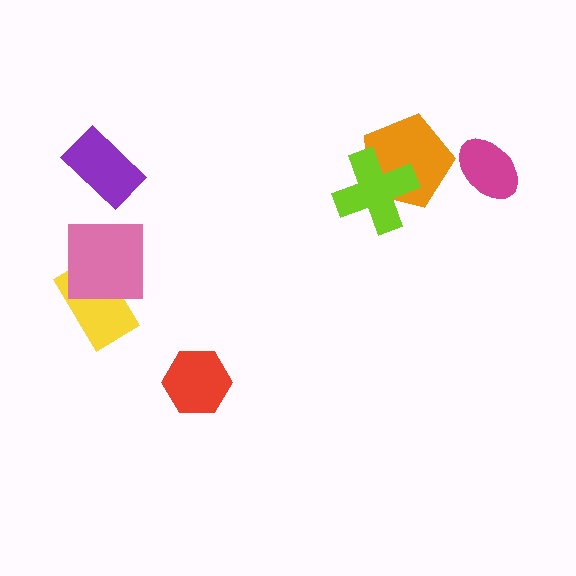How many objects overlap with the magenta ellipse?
0 objects overlap with the magenta ellipse.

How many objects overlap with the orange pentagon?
1 object overlaps with the orange pentagon.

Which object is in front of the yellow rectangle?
The pink square is in front of the yellow rectangle.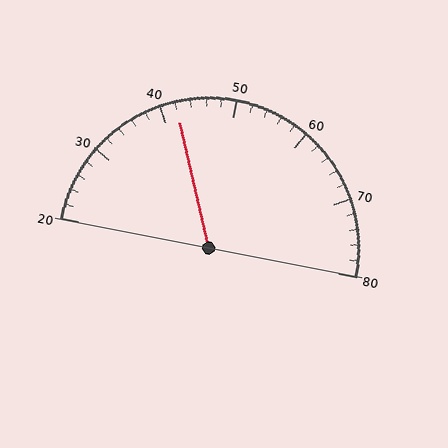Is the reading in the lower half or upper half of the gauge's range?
The reading is in the lower half of the range (20 to 80).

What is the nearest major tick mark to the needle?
The nearest major tick mark is 40.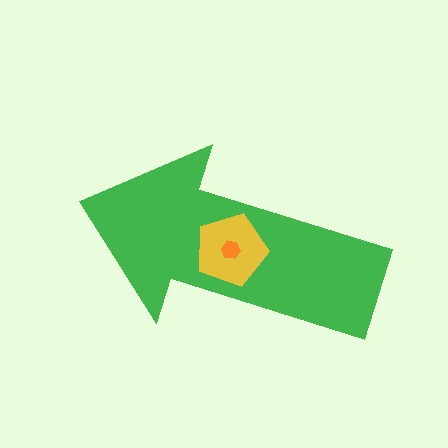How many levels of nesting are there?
3.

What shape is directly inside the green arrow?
The yellow pentagon.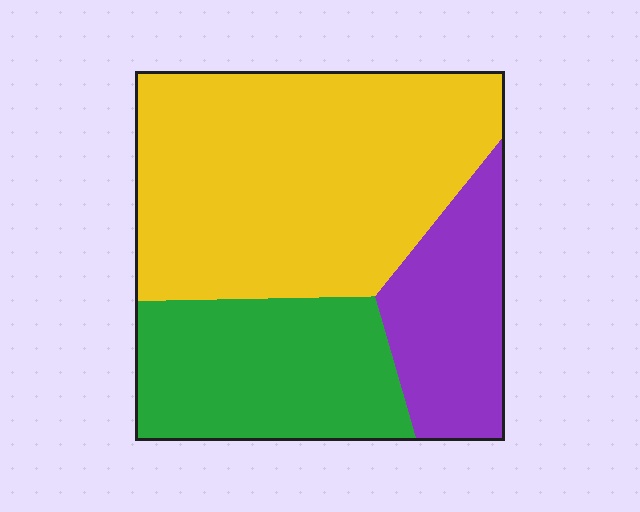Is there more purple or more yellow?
Yellow.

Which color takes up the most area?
Yellow, at roughly 55%.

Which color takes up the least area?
Purple, at roughly 20%.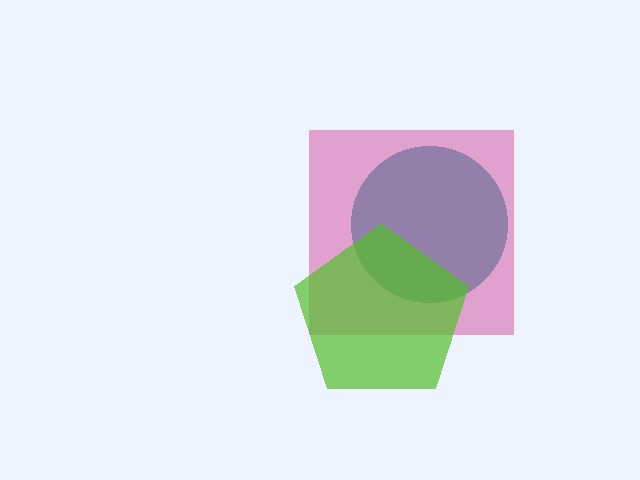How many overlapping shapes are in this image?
There are 3 overlapping shapes in the image.